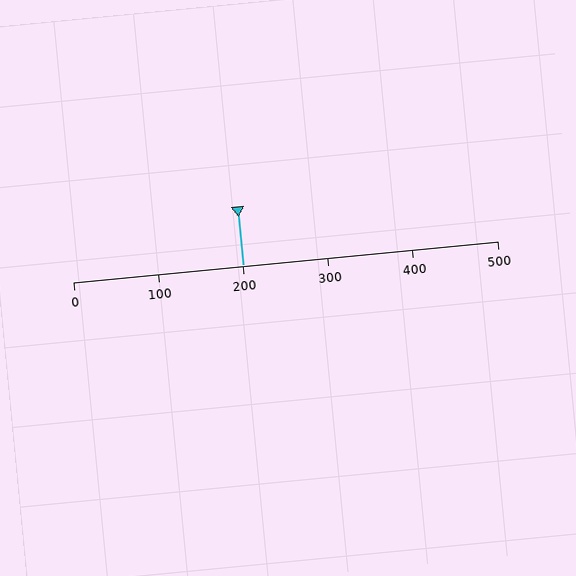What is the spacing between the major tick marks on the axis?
The major ticks are spaced 100 apart.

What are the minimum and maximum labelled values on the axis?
The axis runs from 0 to 500.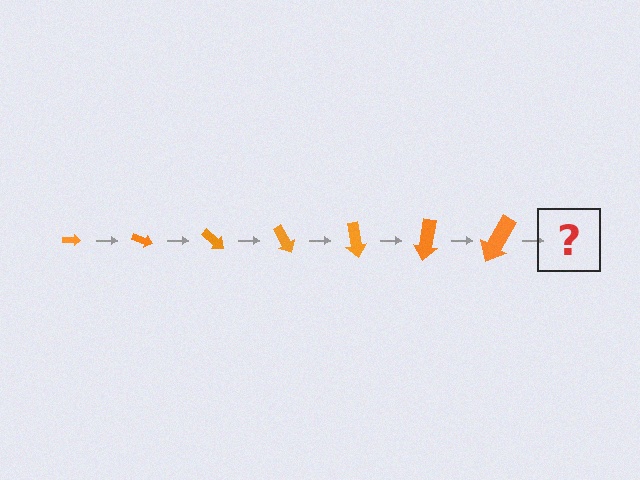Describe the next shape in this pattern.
It should be an arrow, larger than the previous one and rotated 140 degrees from the start.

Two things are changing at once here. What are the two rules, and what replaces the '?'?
The two rules are that the arrow grows larger each step and it rotates 20 degrees each step. The '?' should be an arrow, larger than the previous one and rotated 140 degrees from the start.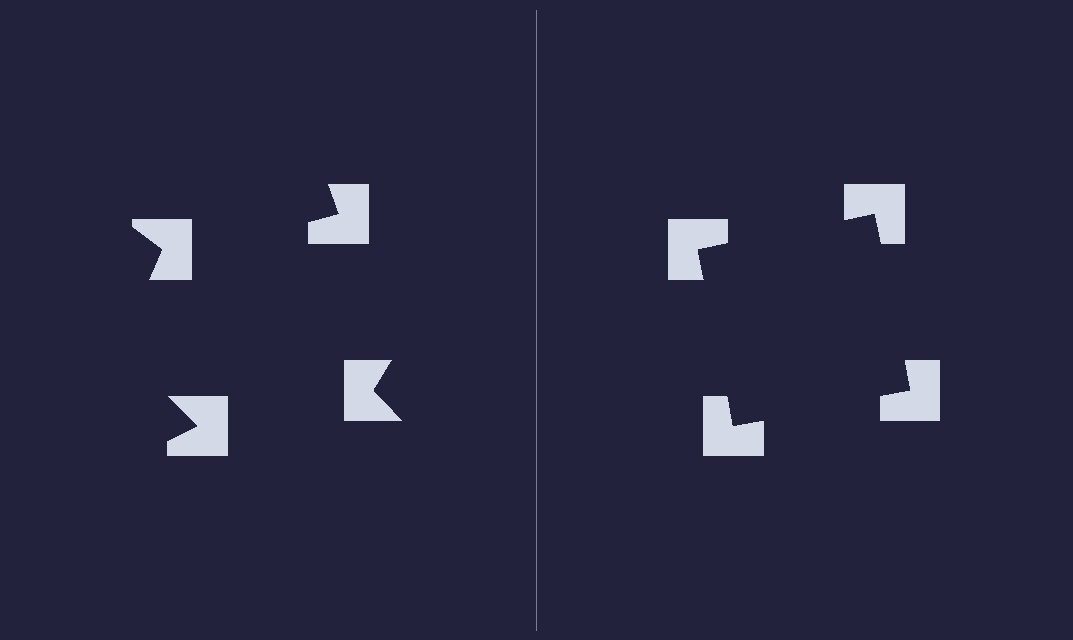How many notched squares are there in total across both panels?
8 — 4 on each side.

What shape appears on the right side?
An illusory square.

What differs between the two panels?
The notched squares are positioned identically on both sides; only the wedge orientations differ. On the right they align to a square; on the left they are misaligned.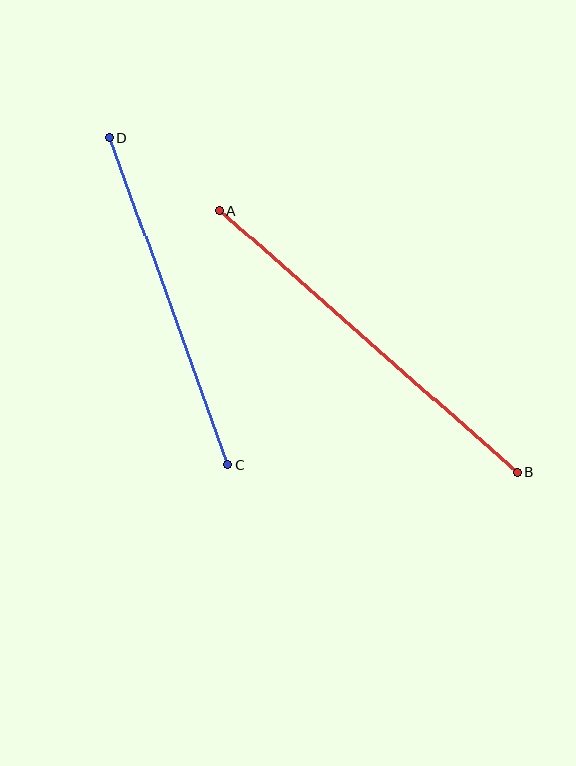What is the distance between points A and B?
The distance is approximately 396 pixels.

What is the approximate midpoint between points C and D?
The midpoint is at approximately (169, 301) pixels.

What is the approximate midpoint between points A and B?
The midpoint is at approximately (369, 342) pixels.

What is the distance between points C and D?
The distance is approximately 348 pixels.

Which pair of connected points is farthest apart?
Points A and B are farthest apart.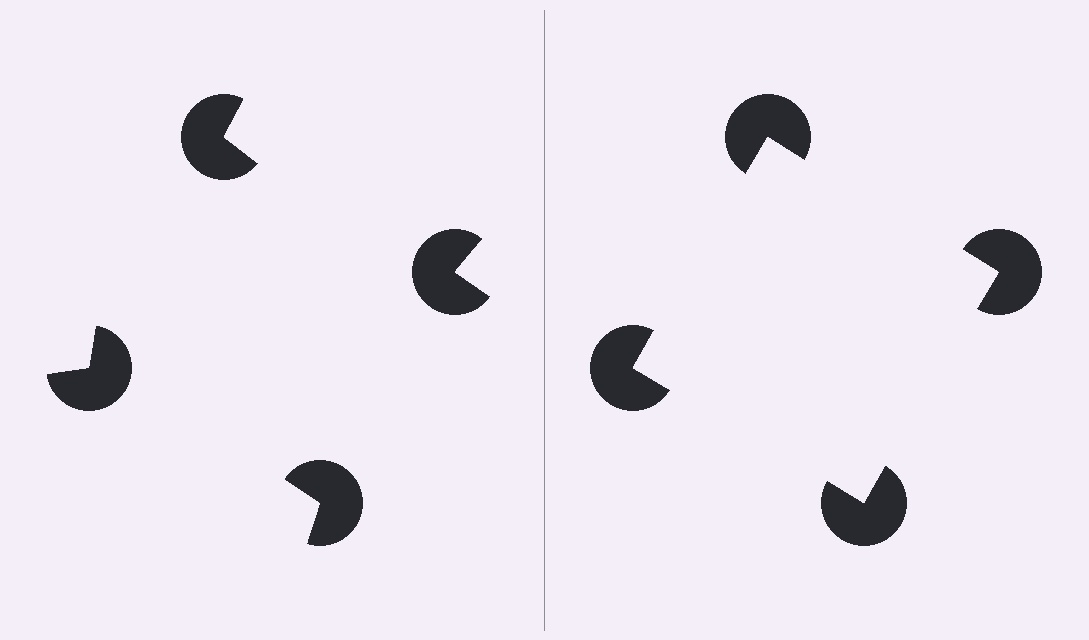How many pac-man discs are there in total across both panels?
8 — 4 on each side.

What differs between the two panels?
The pac-man discs are positioned identically on both sides; only the wedge orientations differ. On the right they align to a square; on the left they are misaligned.